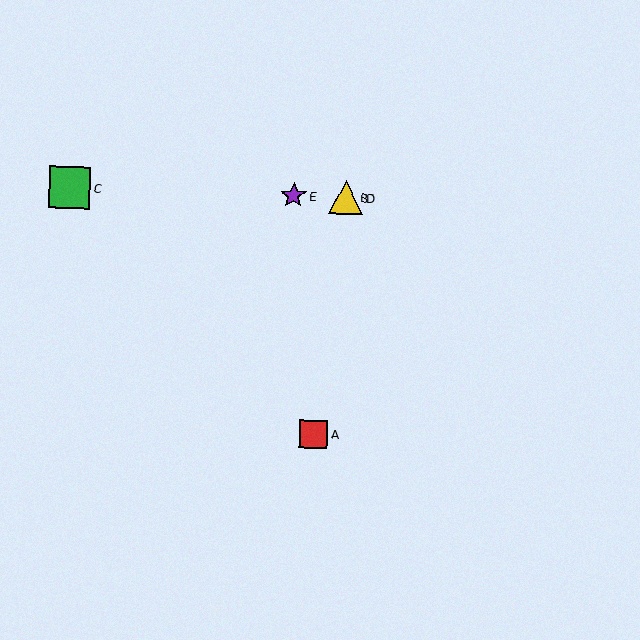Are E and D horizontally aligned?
Yes, both are at y≈196.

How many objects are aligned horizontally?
4 objects (B, C, D, E) are aligned horizontally.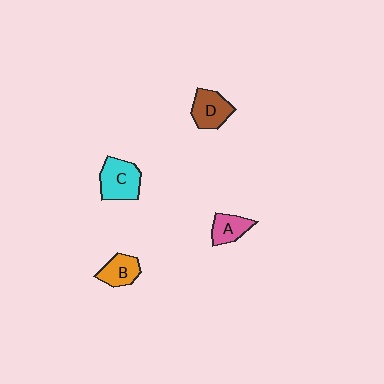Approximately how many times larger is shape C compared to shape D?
Approximately 1.2 times.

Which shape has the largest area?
Shape C (cyan).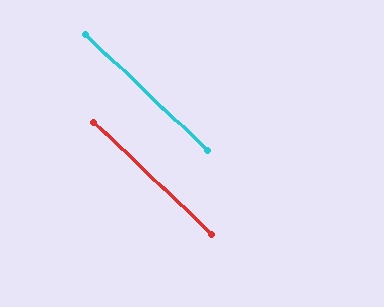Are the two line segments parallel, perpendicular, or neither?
Parallel — their directions differ by only 0.2°.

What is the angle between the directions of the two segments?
Approximately 0 degrees.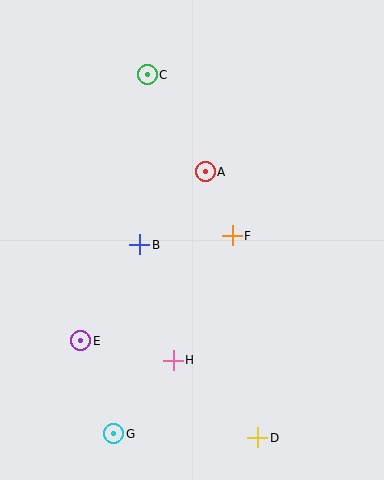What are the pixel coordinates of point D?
Point D is at (258, 438).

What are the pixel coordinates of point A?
Point A is at (205, 172).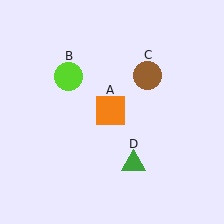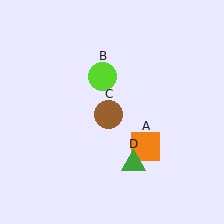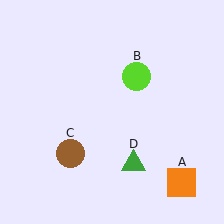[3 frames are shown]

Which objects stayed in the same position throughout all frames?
Green triangle (object D) remained stationary.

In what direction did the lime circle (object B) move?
The lime circle (object B) moved right.